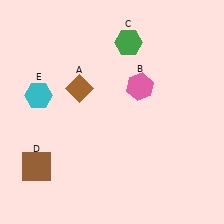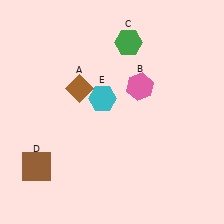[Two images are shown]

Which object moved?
The cyan hexagon (E) moved right.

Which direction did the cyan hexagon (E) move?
The cyan hexagon (E) moved right.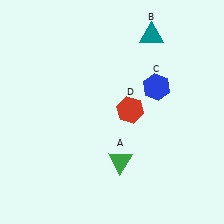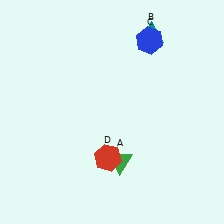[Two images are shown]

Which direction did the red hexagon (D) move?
The red hexagon (D) moved down.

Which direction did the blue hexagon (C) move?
The blue hexagon (C) moved up.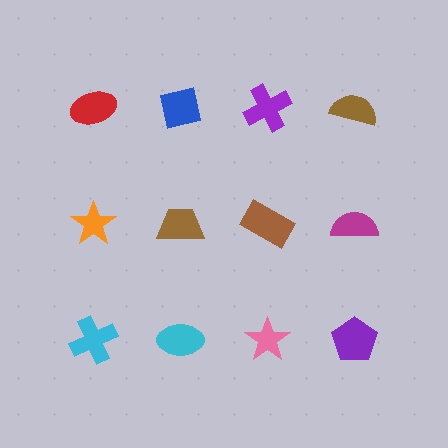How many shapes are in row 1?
4 shapes.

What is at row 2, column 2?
A brown trapezoid.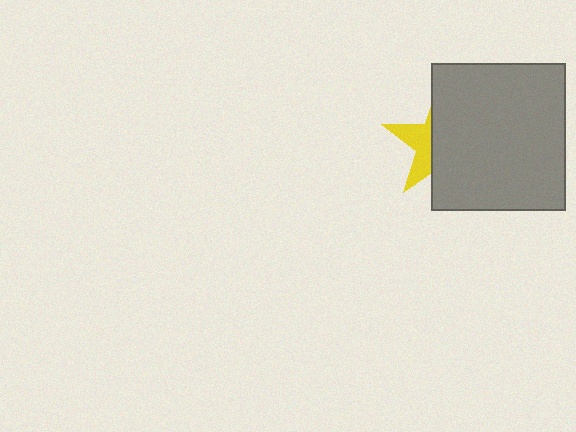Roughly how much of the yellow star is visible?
A small part of it is visible (roughly 36%).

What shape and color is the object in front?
The object in front is a gray rectangle.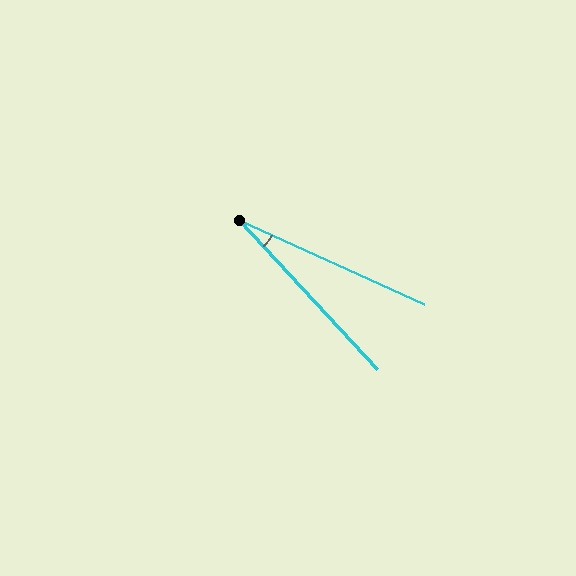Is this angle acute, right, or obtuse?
It is acute.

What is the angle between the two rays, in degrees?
Approximately 23 degrees.